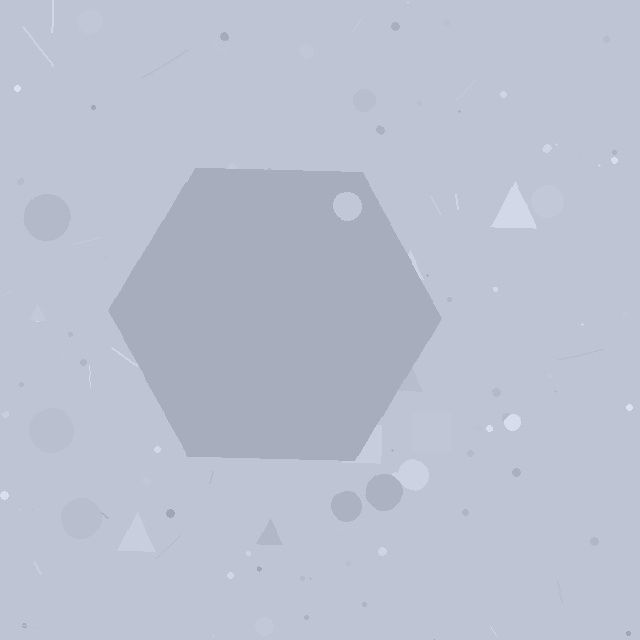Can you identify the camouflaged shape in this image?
The camouflaged shape is a hexagon.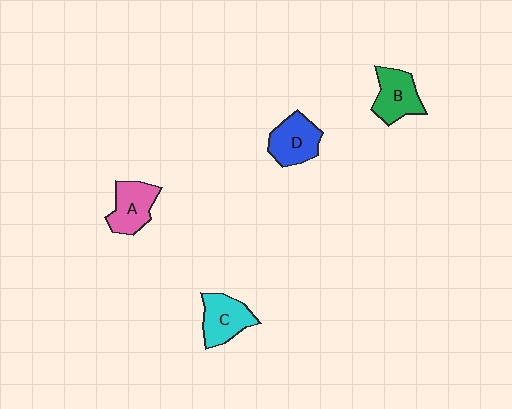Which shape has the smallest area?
Shape A (pink).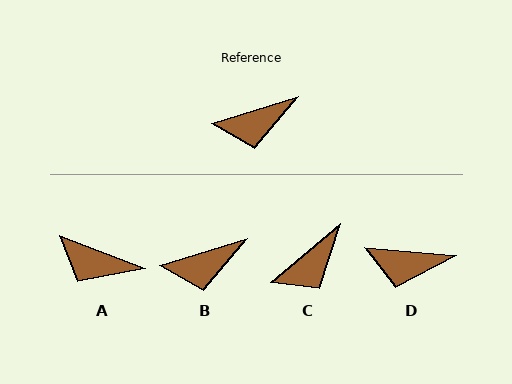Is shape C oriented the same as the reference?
No, it is off by about 22 degrees.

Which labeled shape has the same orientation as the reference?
B.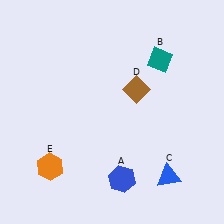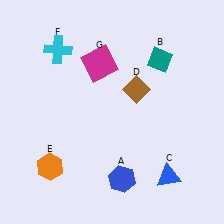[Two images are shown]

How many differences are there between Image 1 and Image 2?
There are 2 differences between the two images.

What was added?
A cyan cross (F), a magenta square (G) were added in Image 2.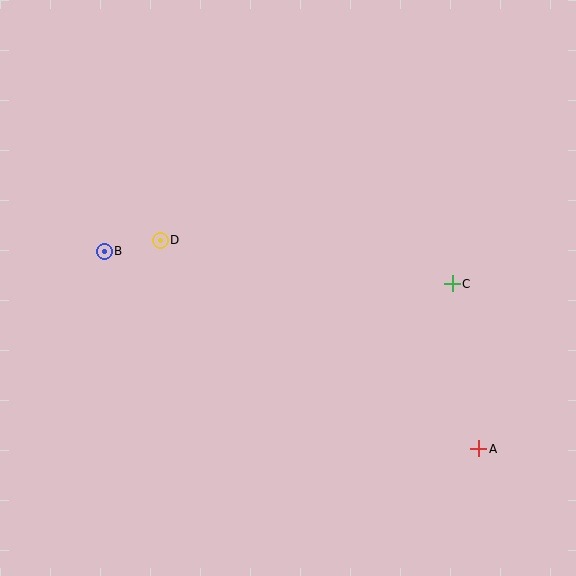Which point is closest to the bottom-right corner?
Point A is closest to the bottom-right corner.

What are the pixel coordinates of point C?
Point C is at (452, 284).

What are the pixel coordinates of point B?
Point B is at (104, 251).